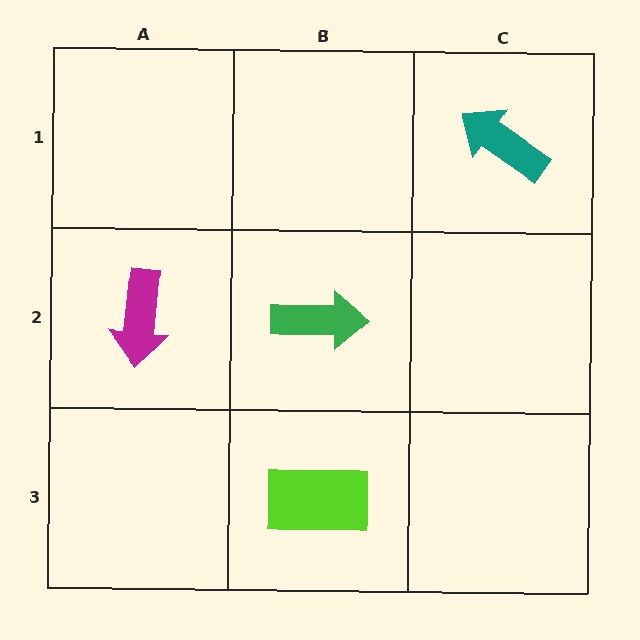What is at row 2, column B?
A green arrow.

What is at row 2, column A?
A magenta arrow.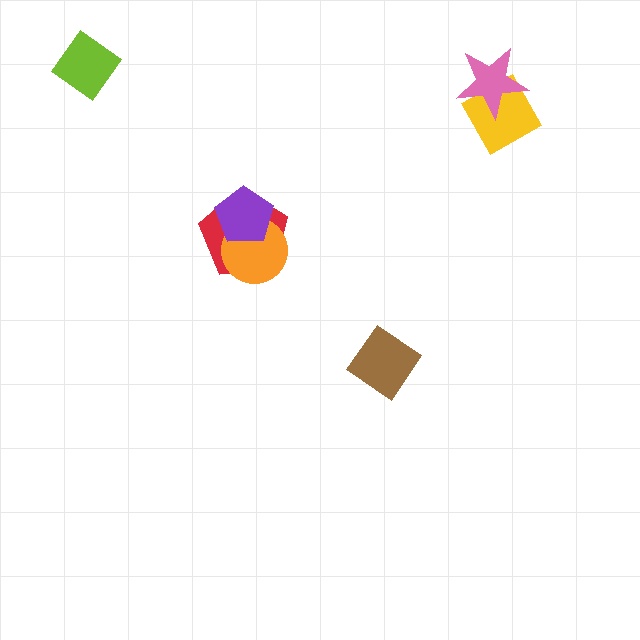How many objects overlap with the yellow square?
1 object overlaps with the yellow square.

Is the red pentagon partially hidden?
Yes, it is partially covered by another shape.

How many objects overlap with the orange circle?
2 objects overlap with the orange circle.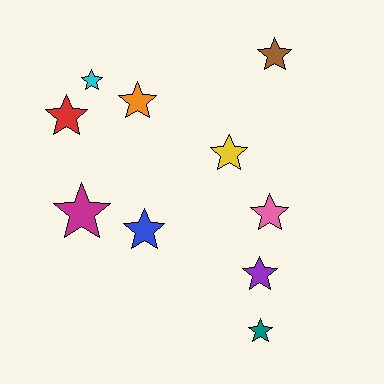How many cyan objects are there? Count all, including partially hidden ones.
There is 1 cyan object.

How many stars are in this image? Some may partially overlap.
There are 10 stars.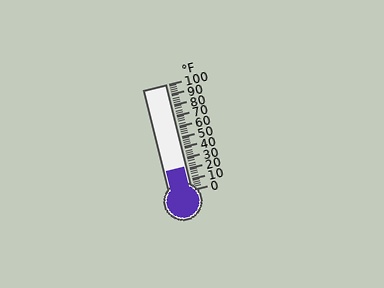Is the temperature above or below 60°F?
The temperature is below 60°F.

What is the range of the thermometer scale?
The thermometer scale ranges from 0°F to 100°F.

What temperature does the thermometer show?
The thermometer shows approximately 22°F.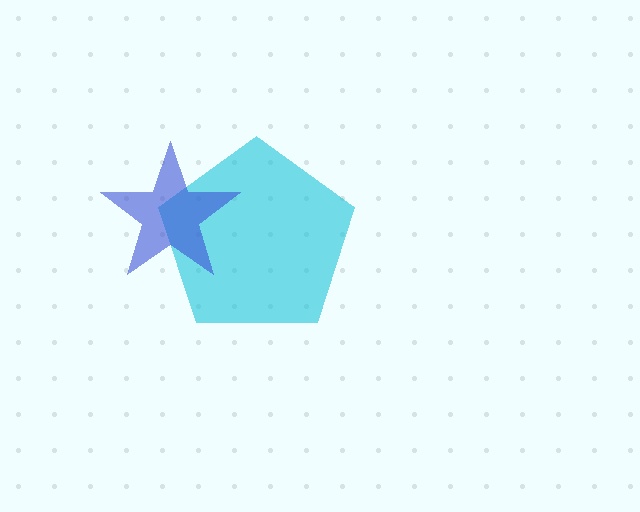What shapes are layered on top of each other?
The layered shapes are: a cyan pentagon, a blue star.